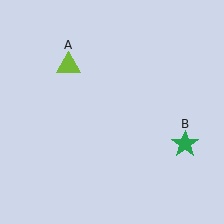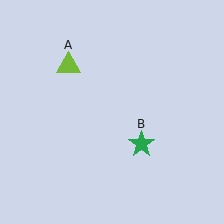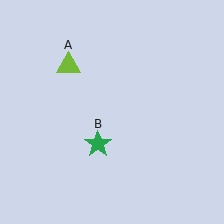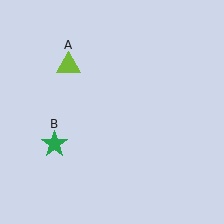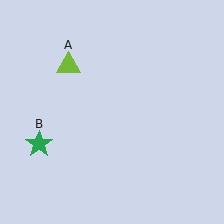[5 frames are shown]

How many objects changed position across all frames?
1 object changed position: green star (object B).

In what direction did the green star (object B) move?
The green star (object B) moved left.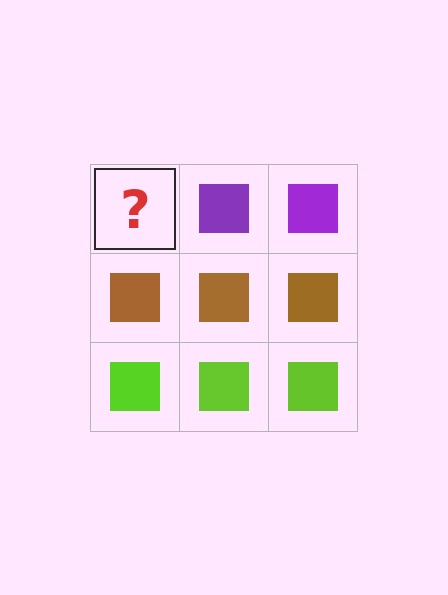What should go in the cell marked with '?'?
The missing cell should contain a purple square.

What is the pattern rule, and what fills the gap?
The rule is that each row has a consistent color. The gap should be filled with a purple square.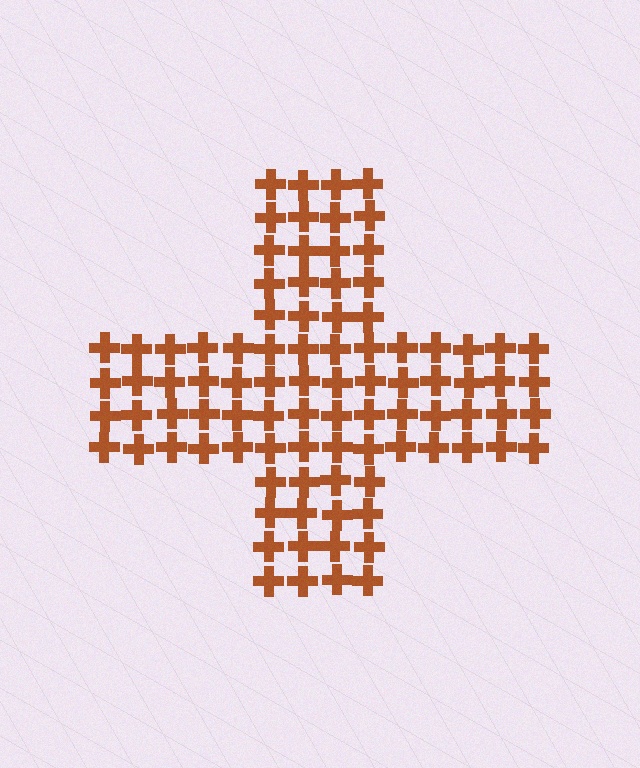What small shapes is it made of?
It is made of small crosses.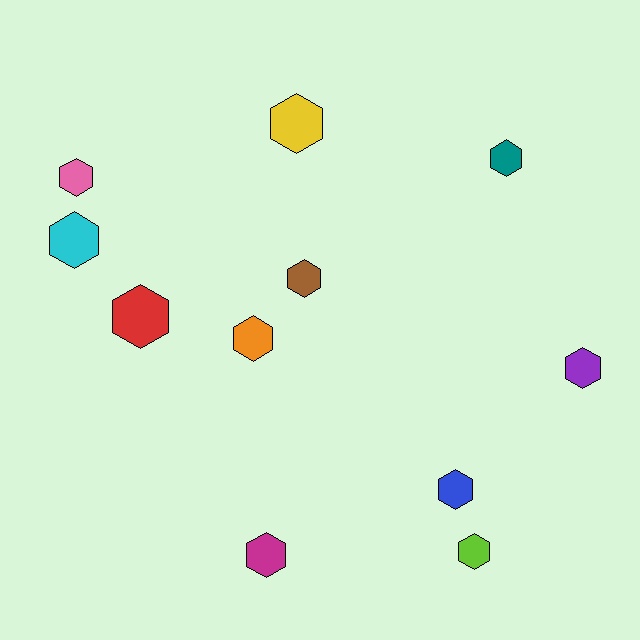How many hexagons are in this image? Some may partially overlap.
There are 11 hexagons.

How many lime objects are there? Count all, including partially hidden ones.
There is 1 lime object.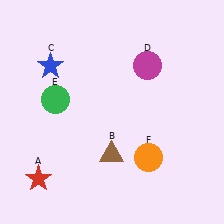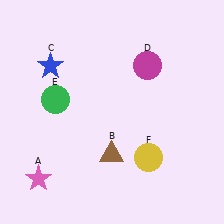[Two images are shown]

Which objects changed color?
A changed from red to pink. F changed from orange to yellow.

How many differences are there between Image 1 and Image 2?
There are 2 differences between the two images.